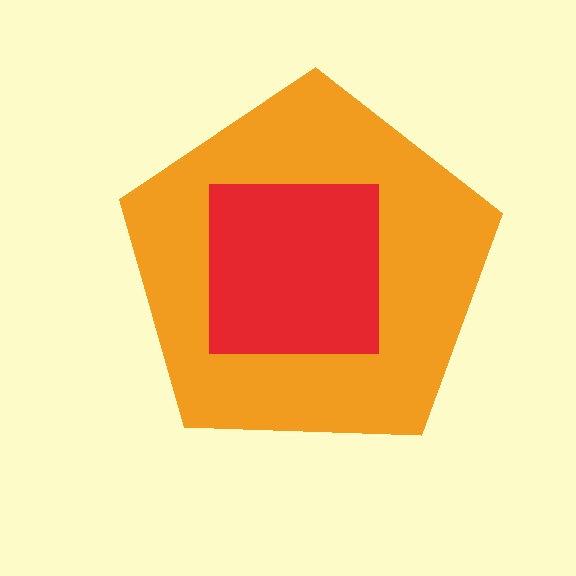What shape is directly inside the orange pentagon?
The red square.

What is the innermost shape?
The red square.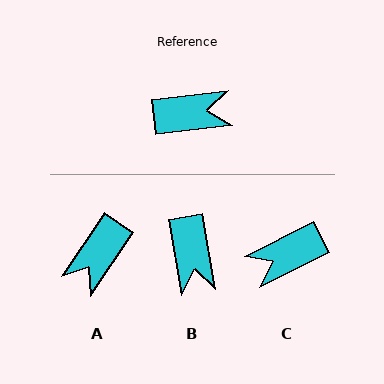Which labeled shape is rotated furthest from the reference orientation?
C, about 160 degrees away.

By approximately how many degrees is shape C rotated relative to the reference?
Approximately 160 degrees clockwise.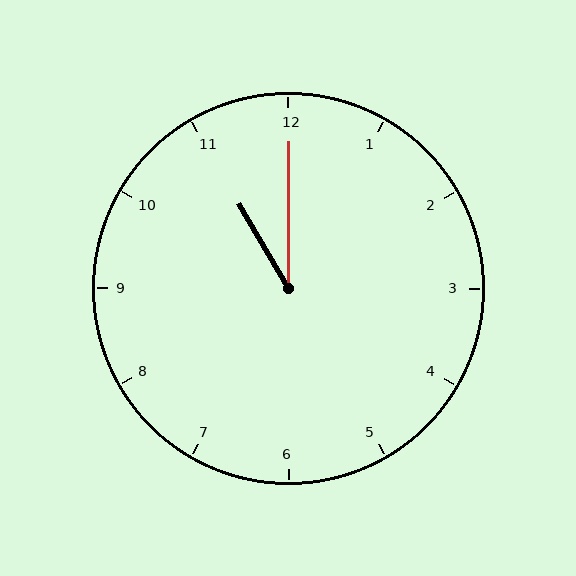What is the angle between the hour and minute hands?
Approximately 30 degrees.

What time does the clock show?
11:00.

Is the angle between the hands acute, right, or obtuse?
It is acute.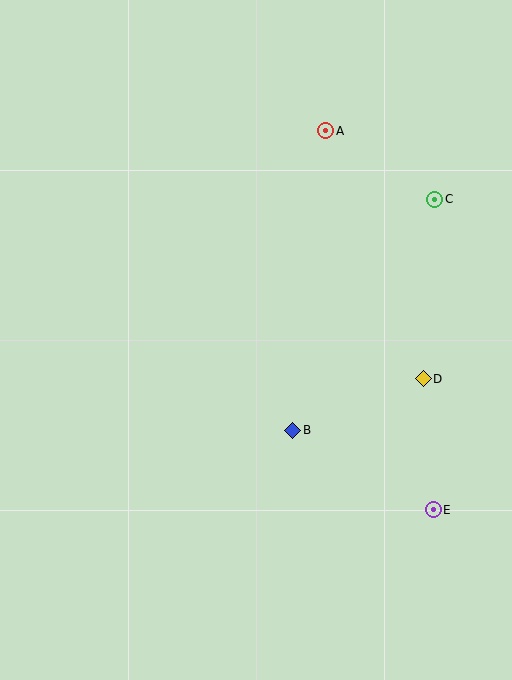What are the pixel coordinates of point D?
Point D is at (423, 379).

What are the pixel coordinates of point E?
Point E is at (433, 510).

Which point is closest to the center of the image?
Point B at (293, 430) is closest to the center.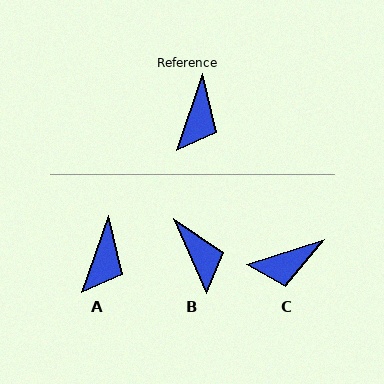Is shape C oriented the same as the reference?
No, it is off by about 53 degrees.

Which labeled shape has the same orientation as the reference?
A.